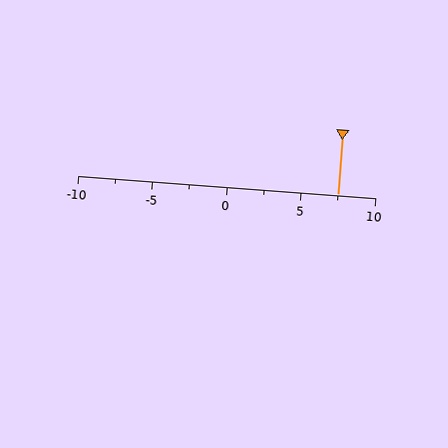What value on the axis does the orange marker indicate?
The marker indicates approximately 7.5.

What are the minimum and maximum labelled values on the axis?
The axis runs from -10 to 10.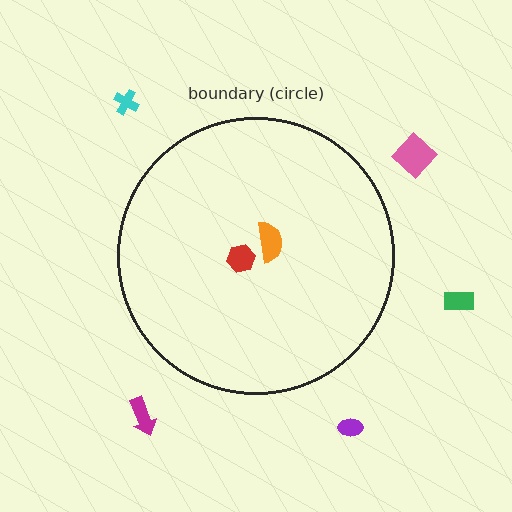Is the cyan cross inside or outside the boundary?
Outside.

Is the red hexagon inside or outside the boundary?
Inside.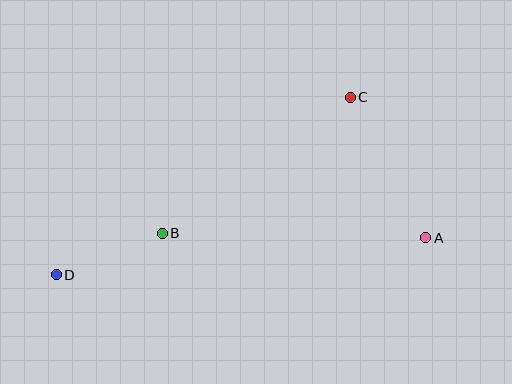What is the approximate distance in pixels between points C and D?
The distance between C and D is approximately 343 pixels.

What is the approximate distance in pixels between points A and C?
The distance between A and C is approximately 160 pixels.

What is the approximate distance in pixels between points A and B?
The distance between A and B is approximately 264 pixels.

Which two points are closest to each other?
Points B and D are closest to each other.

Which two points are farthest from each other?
Points A and D are farthest from each other.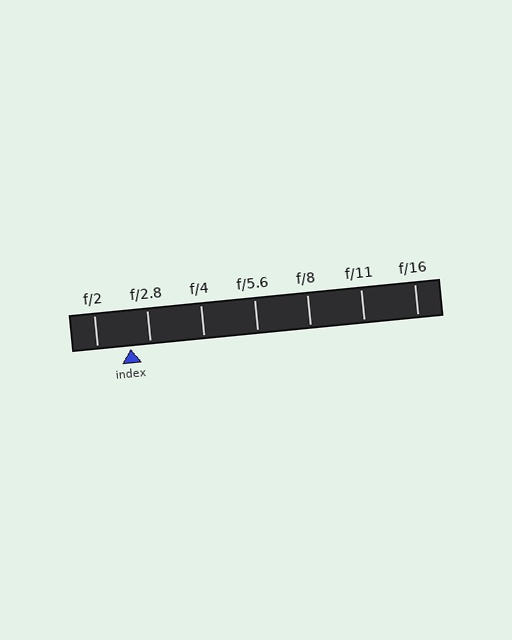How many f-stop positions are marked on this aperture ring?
There are 7 f-stop positions marked.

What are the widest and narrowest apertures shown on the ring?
The widest aperture shown is f/2 and the narrowest is f/16.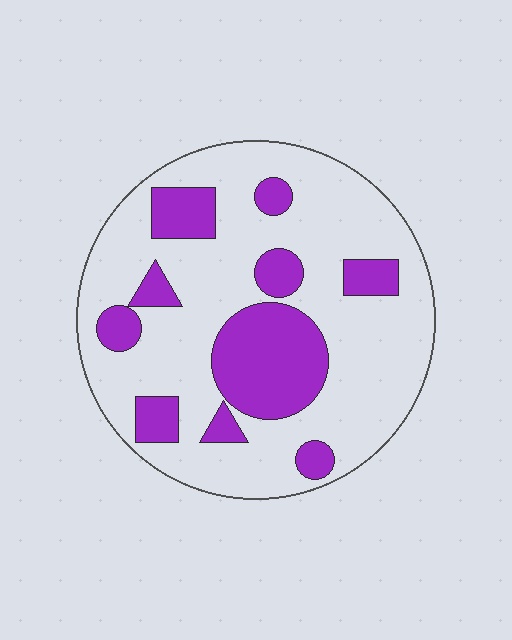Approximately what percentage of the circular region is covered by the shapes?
Approximately 25%.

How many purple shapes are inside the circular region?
10.